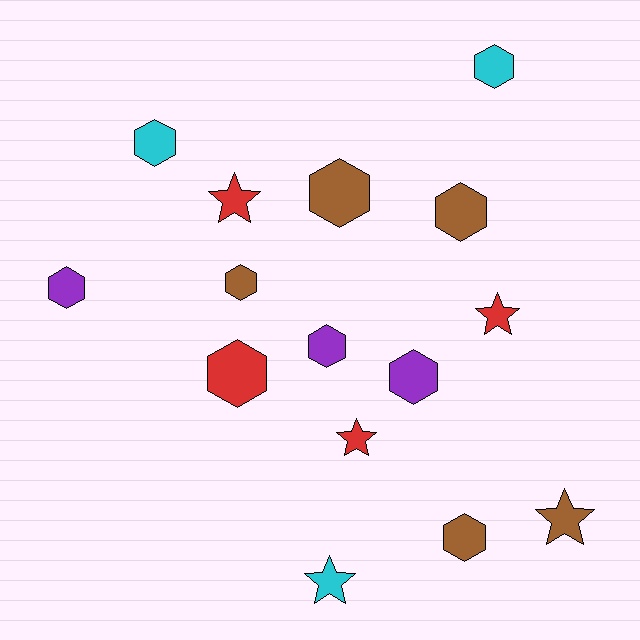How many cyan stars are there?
There is 1 cyan star.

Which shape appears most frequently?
Hexagon, with 10 objects.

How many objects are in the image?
There are 15 objects.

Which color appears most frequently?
Brown, with 5 objects.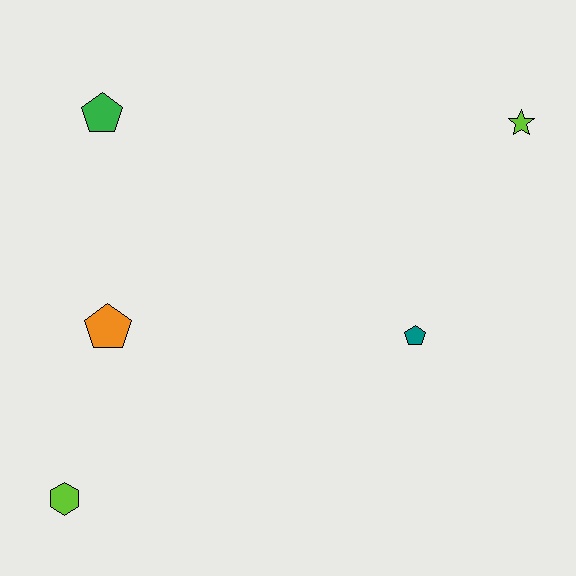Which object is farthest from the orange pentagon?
The lime star is farthest from the orange pentagon.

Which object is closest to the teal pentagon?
The lime star is closest to the teal pentagon.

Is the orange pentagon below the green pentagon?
Yes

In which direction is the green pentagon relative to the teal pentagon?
The green pentagon is to the left of the teal pentagon.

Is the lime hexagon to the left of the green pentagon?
Yes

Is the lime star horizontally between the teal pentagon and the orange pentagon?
No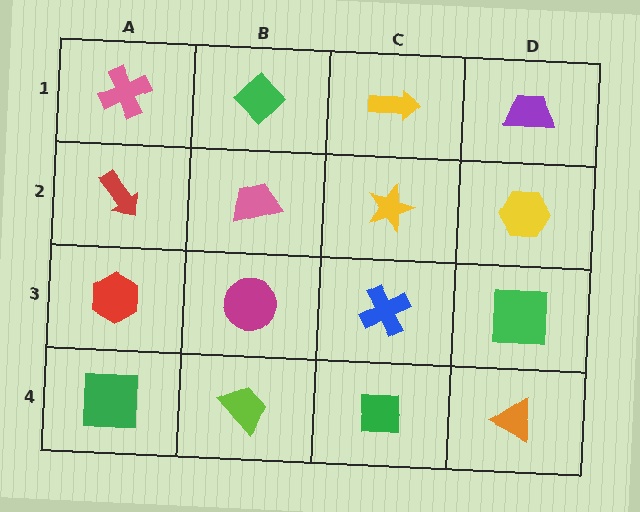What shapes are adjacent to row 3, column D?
A yellow hexagon (row 2, column D), an orange triangle (row 4, column D), a blue cross (row 3, column C).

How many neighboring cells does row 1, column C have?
3.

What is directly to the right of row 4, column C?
An orange triangle.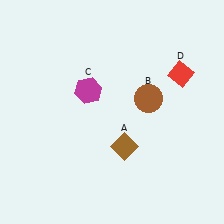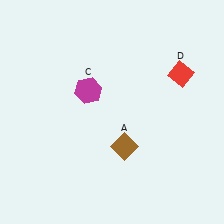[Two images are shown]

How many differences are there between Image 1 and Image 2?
There is 1 difference between the two images.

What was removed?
The brown circle (B) was removed in Image 2.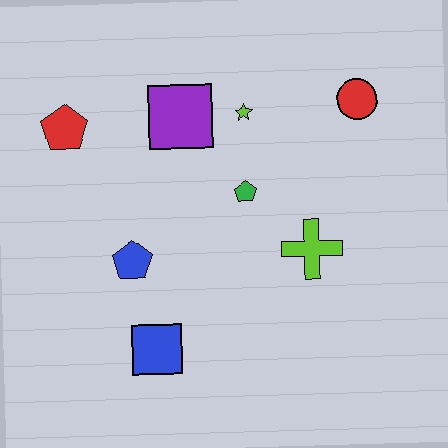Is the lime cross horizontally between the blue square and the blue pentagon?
No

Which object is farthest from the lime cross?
The red pentagon is farthest from the lime cross.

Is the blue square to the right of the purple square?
No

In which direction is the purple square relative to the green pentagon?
The purple square is above the green pentagon.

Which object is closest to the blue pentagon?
The blue square is closest to the blue pentagon.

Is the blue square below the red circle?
Yes